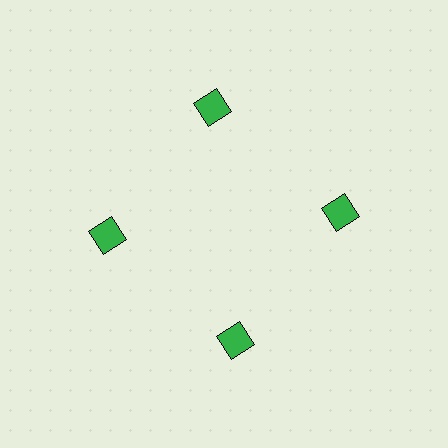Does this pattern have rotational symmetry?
Yes, this pattern has 4-fold rotational symmetry. It looks the same after rotating 90 degrees around the center.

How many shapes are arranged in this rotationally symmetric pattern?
There are 4 shapes, arranged in 4 groups of 1.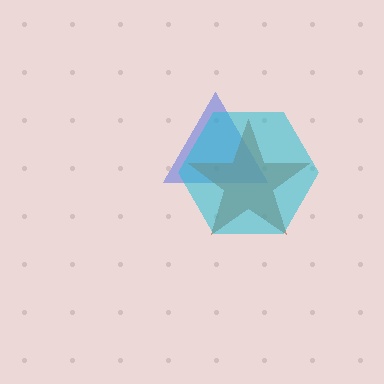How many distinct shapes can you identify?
There are 3 distinct shapes: a blue triangle, a brown star, a cyan hexagon.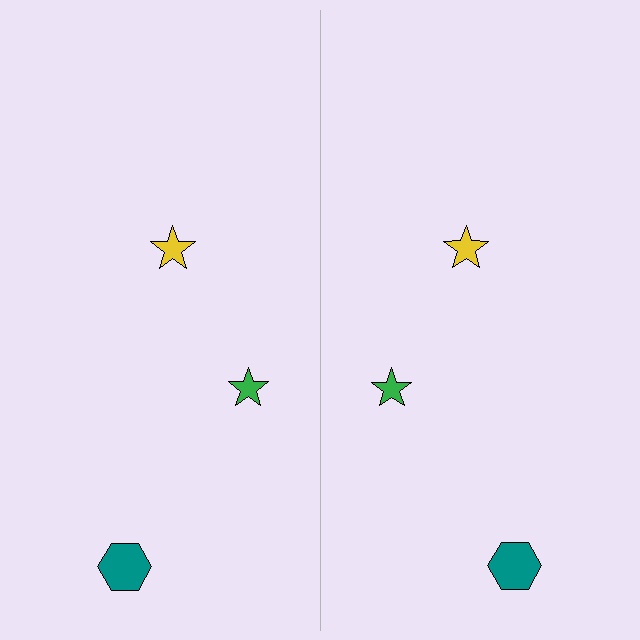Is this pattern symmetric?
Yes, this pattern has bilateral (reflection) symmetry.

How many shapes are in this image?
There are 6 shapes in this image.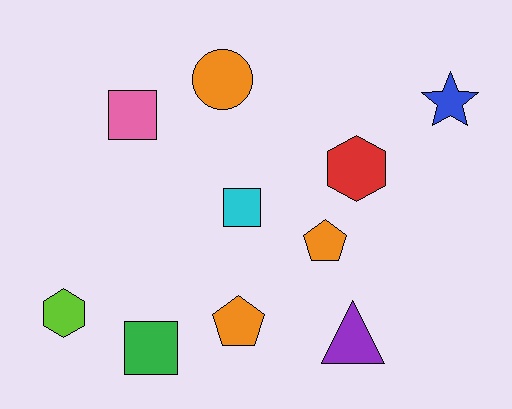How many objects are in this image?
There are 10 objects.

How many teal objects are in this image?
There are no teal objects.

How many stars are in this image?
There is 1 star.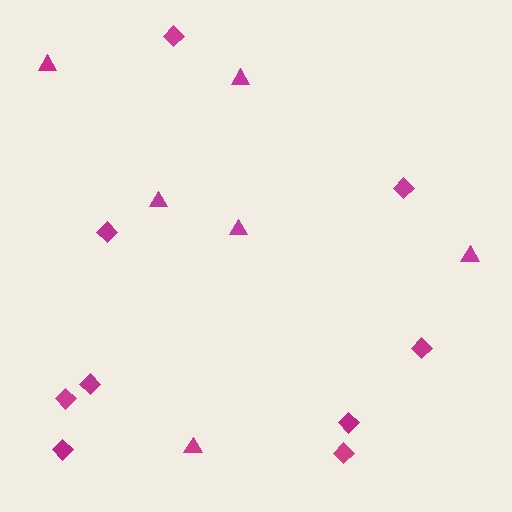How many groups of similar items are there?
There are 2 groups: one group of diamonds (9) and one group of triangles (6).